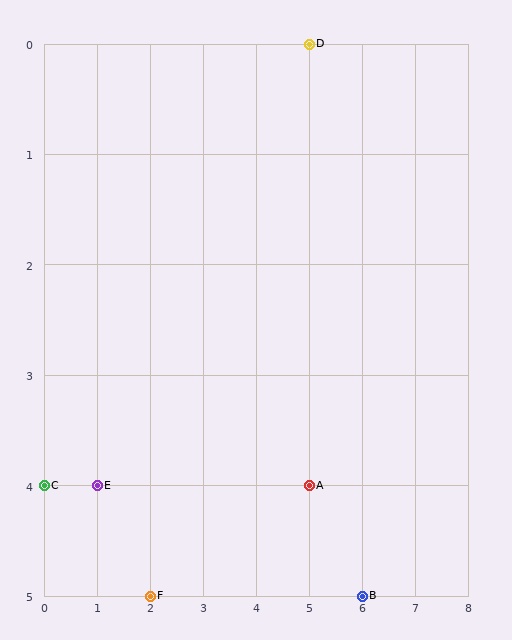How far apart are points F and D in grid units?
Points F and D are 3 columns and 5 rows apart (about 5.8 grid units diagonally).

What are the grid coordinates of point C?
Point C is at grid coordinates (0, 4).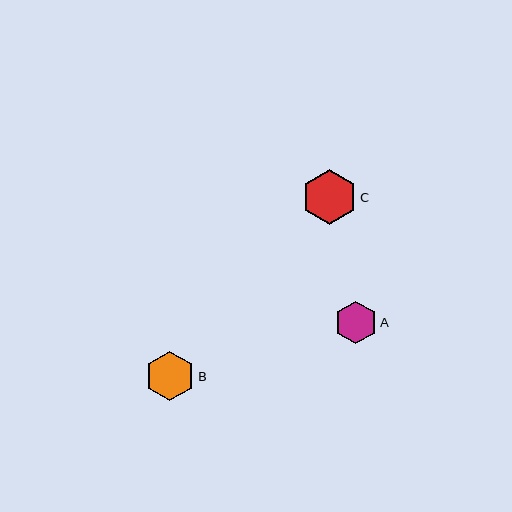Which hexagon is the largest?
Hexagon C is the largest with a size of approximately 55 pixels.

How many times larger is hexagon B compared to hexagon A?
Hexagon B is approximately 1.1 times the size of hexagon A.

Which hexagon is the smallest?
Hexagon A is the smallest with a size of approximately 43 pixels.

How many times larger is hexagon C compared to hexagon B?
Hexagon C is approximately 1.1 times the size of hexagon B.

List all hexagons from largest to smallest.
From largest to smallest: C, B, A.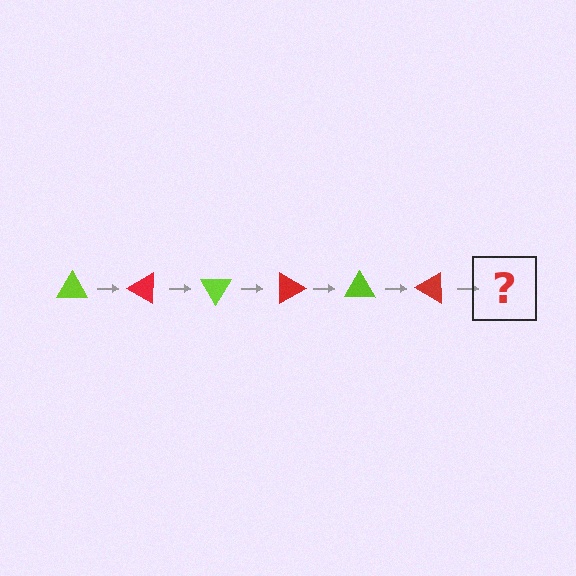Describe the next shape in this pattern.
It should be a lime triangle, rotated 180 degrees from the start.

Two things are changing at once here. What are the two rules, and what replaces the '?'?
The two rules are that it rotates 30 degrees each step and the color cycles through lime and red. The '?' should be a lime triangle, rotated 180 degrees from the start.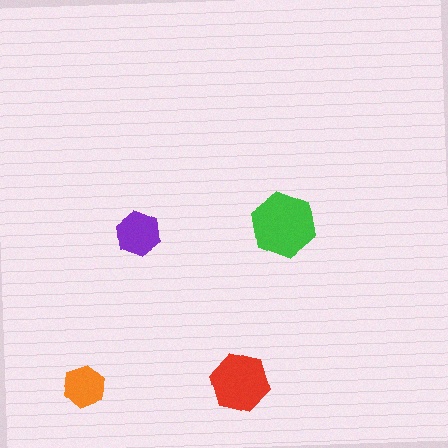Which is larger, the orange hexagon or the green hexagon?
The green one.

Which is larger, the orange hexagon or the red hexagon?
The red one.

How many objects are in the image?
There are 4 objects in the image.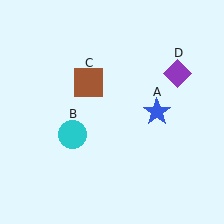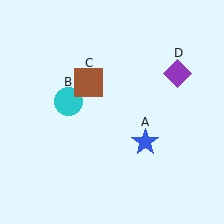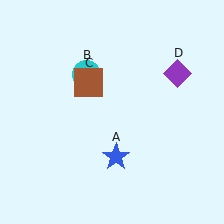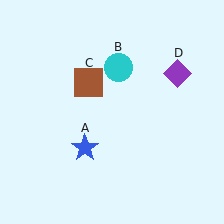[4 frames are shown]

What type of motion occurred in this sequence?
The blue star (object A), cyan circle (object B) rotated clockwise around the center of the scene.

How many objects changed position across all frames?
2 objects changed position: blue star (object A), cyan circle (object B).